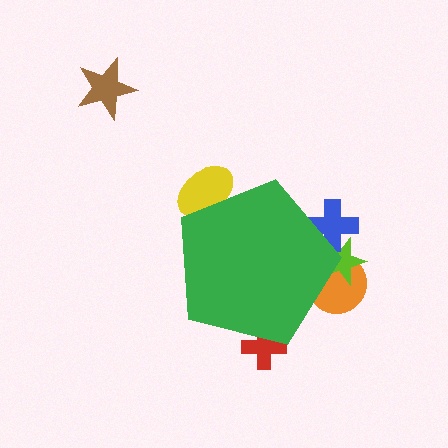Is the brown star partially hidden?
No, the brown star is fully visible.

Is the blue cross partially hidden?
Yes, the blue cross is partially hidden behind the green pentagon.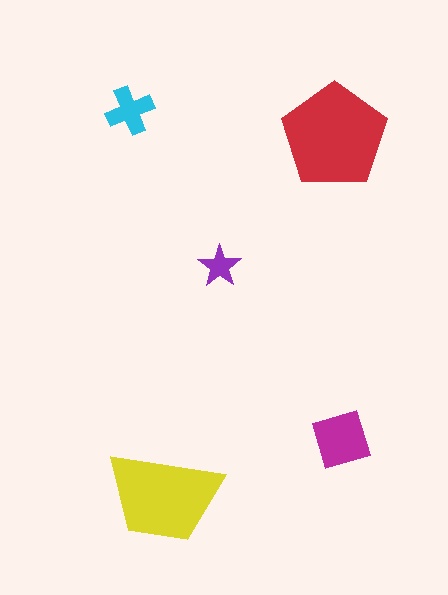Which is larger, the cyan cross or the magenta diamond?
The magenta diamond.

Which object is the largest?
The red pentagon.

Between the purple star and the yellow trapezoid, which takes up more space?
The yellow trapezoid.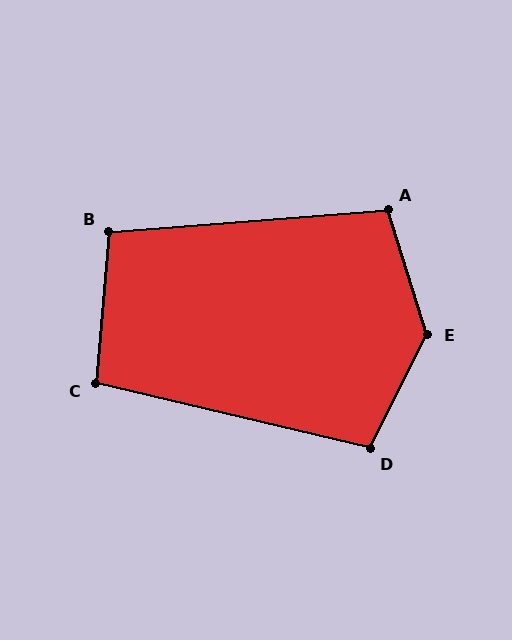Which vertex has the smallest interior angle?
C, at approximately 99 degrees.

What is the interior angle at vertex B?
Approximately 99 degrees (obtuse).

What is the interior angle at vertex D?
Approximately 103 degrees (obtuse).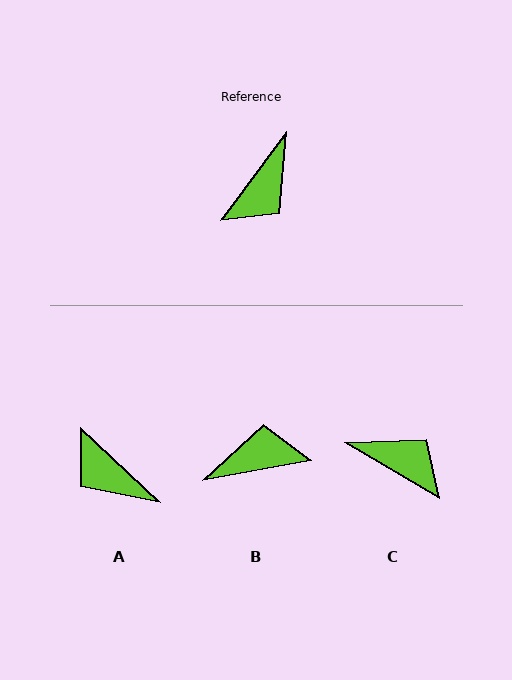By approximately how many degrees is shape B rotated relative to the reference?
Approximately 137 degrees counter-clockwise.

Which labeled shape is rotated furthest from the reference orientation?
B, about 137 degrees away.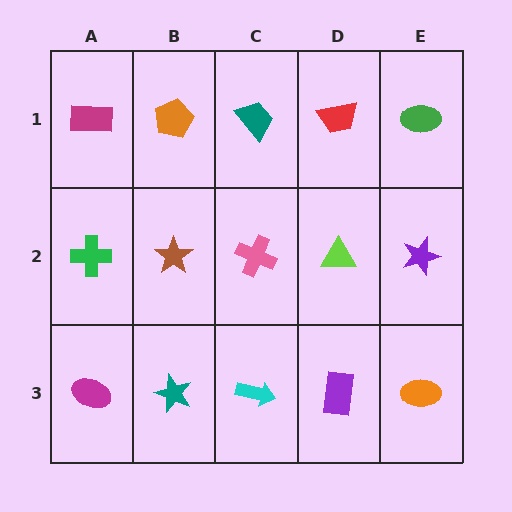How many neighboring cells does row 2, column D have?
4.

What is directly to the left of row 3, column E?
A purple rectangle.